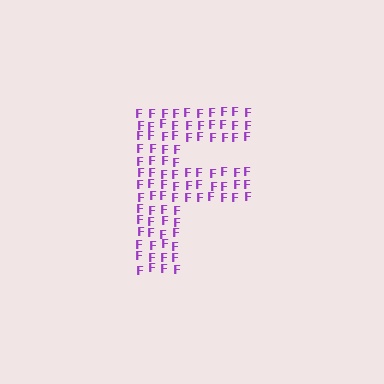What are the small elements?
The small elements are letter F's.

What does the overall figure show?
The overall figure shows the letter F.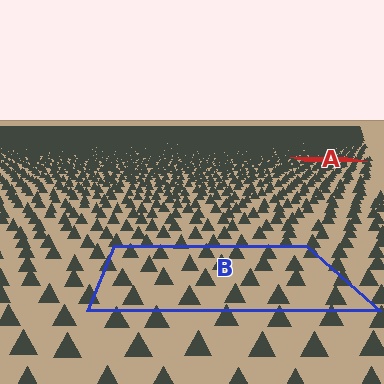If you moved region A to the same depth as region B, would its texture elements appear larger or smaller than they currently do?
They would appear larger. At a closer depth, the same texture elements are projected at a bigger on-screen size.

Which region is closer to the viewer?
Region B is closer. The texture elements there are larger and more spread out.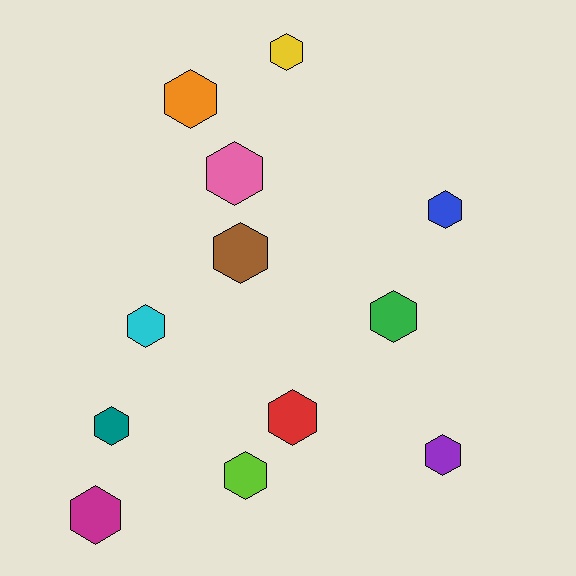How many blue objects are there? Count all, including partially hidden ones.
There is 1 blue object.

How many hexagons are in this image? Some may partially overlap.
There are 12 hexagons.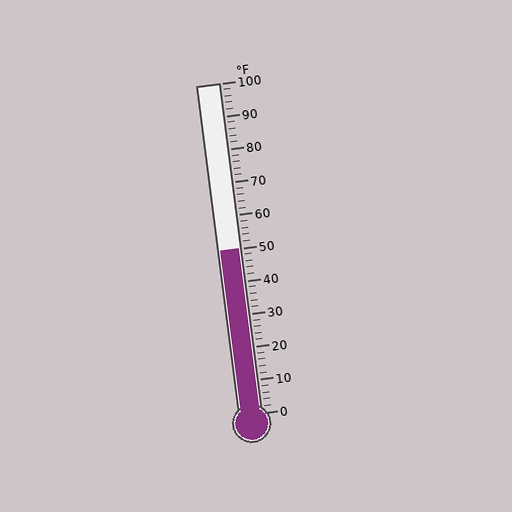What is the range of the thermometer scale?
The thermometer scale ranges from 0°F to 100°F.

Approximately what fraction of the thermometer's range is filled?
The thermometer is filled to approximately 50% of its range.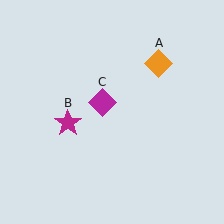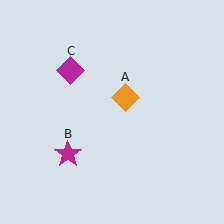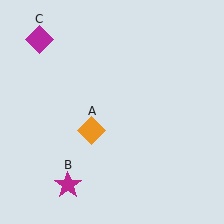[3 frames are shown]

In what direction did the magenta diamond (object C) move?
The magenta diamond (object C) moved up and to the left.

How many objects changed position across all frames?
3 objects changed position: orange diamond (object A), magenta star (object B), magenta diamond (object C).